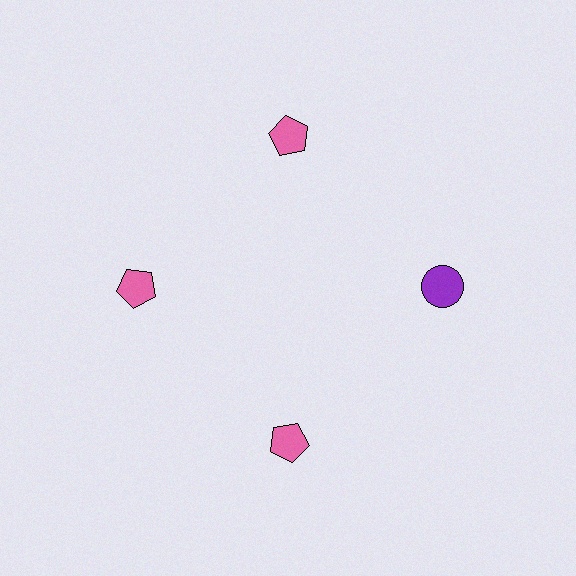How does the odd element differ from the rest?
It differs in both color (purple instead of pink) and shape (circle instead of pentagon).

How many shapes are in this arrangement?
There are 4 shapes arranged in a ring pattern.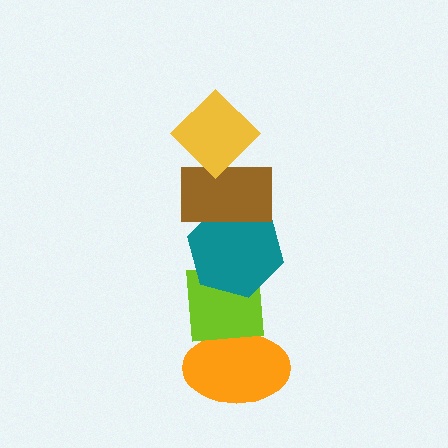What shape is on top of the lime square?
The teal hexagon is on top of the lime square.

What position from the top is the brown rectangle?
The brown rectangle is 2nd from the top.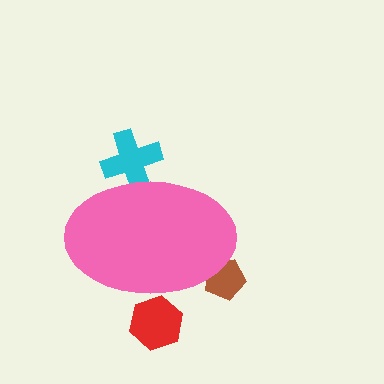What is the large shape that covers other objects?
A pink ellipse.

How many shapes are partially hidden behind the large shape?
3 shapes are partially hidden.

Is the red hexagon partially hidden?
Yes, the red hexagon is partially hidden behind the pink ellipse.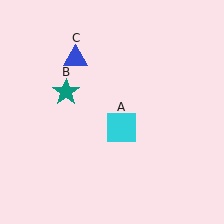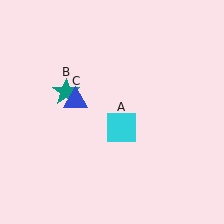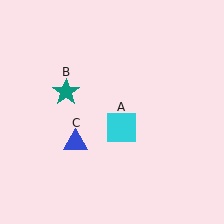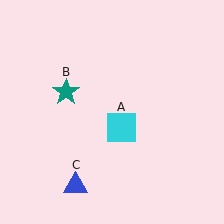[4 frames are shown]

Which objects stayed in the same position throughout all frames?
Cyan square (object A) and teal star (object B) remained stationary.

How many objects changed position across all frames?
1 object changed position: blue triangle (object C).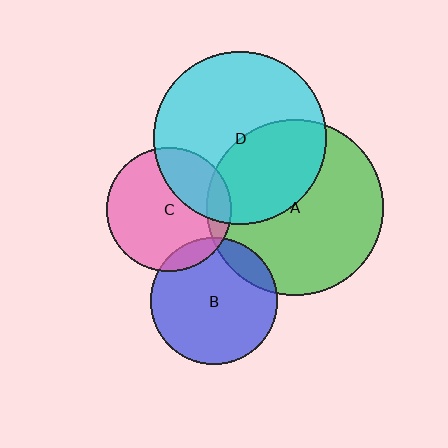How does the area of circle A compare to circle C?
Approximately 2.0 times.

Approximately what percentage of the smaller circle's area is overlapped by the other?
Approximately 30%.